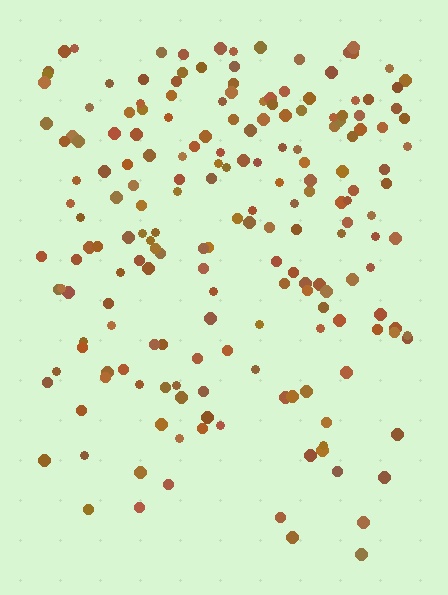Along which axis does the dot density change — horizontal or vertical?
Vertical.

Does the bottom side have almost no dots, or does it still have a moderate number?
Still a moderate number, just noticeably fewer than the top.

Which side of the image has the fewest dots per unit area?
The bottom.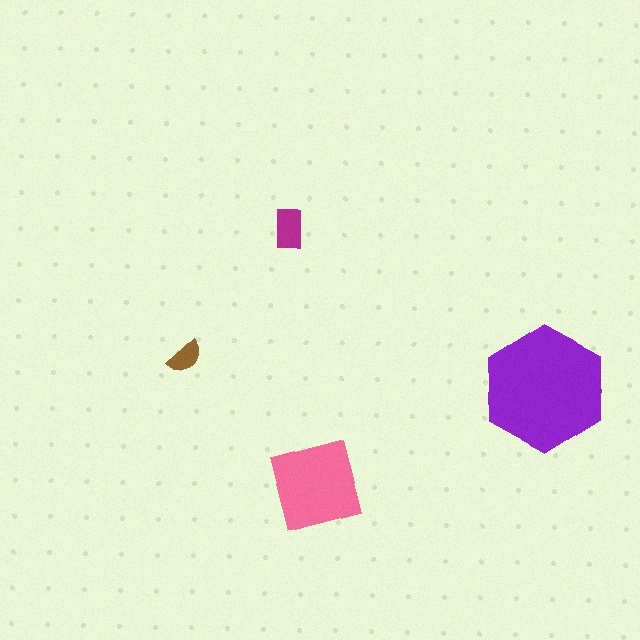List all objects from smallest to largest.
The brown semicircle, the magenta rectangle, the pink square, the purple hexagon.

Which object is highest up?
The magenta rectangle is topmost.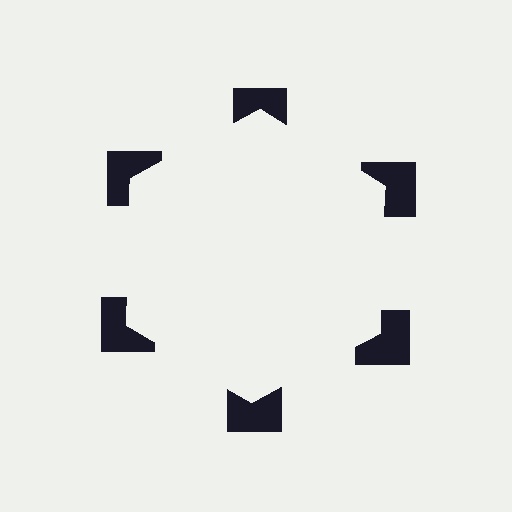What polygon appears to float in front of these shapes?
An illusory hexagon — its edges are inferred from the aligned wedge cuts in the notched squares, not physically drawn.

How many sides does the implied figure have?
6 sides.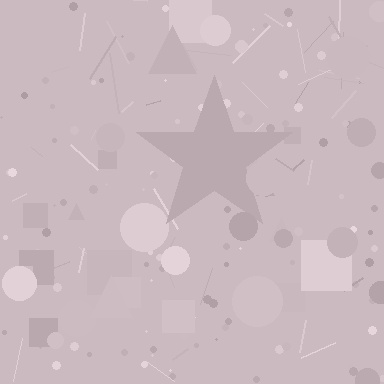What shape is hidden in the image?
A star is hidden in the image.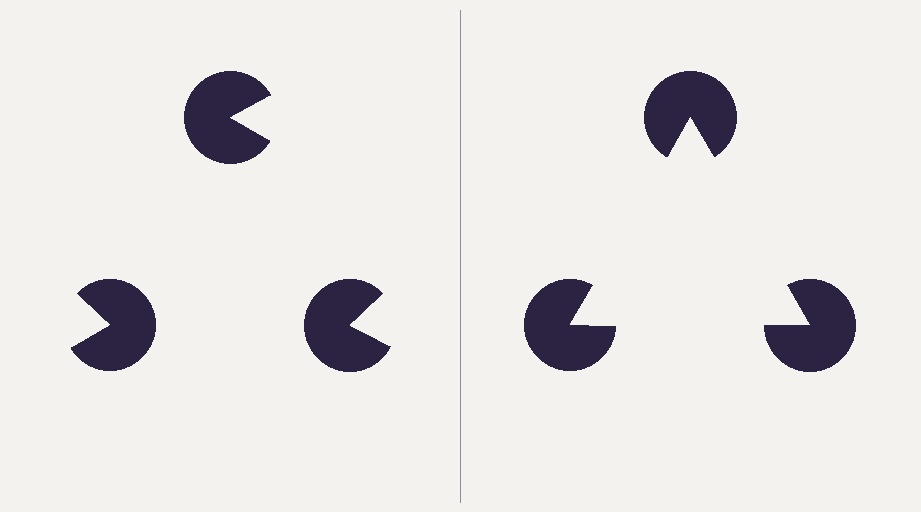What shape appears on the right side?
An illusory triangle.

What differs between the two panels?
The pac-man discs are positioned identically on both sides; only the wedge orientations differ. On the right they align to a triangle; on the left they are misaligned.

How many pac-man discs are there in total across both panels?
6 — 3 on each side.